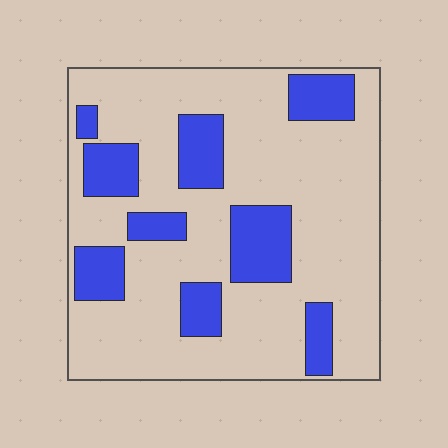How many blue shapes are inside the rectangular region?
9.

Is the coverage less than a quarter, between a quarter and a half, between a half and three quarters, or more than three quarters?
Less than a quarter.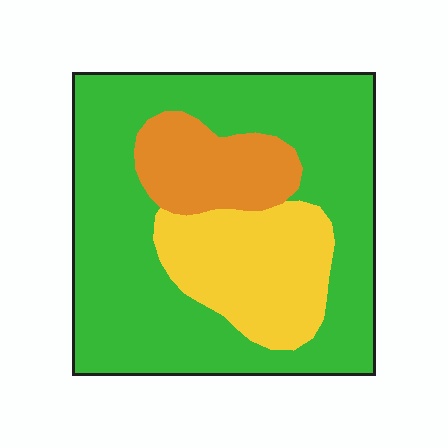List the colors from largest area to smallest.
From largest to smallest: green, yellow, orange.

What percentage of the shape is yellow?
Yellow takes up about one fifth (1/5) of the shape.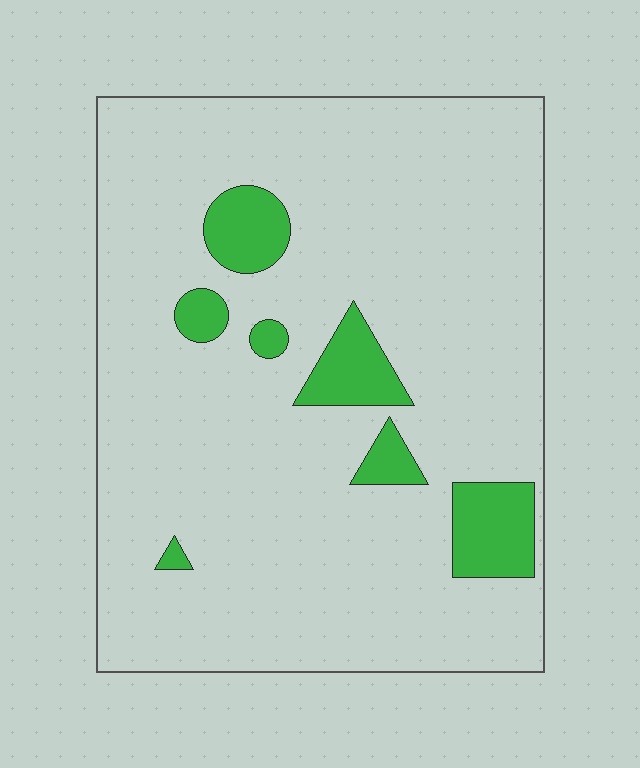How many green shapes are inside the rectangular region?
7.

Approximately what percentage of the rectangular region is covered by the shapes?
Approximately 10%.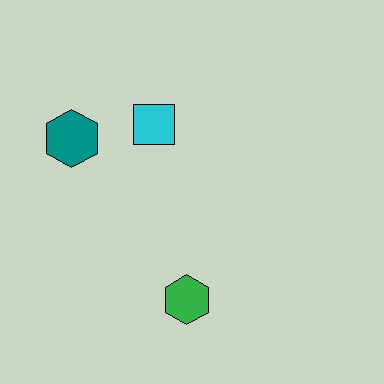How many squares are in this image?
There is 1 square.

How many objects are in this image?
There are 3 objects.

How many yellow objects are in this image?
There are no yellow objects.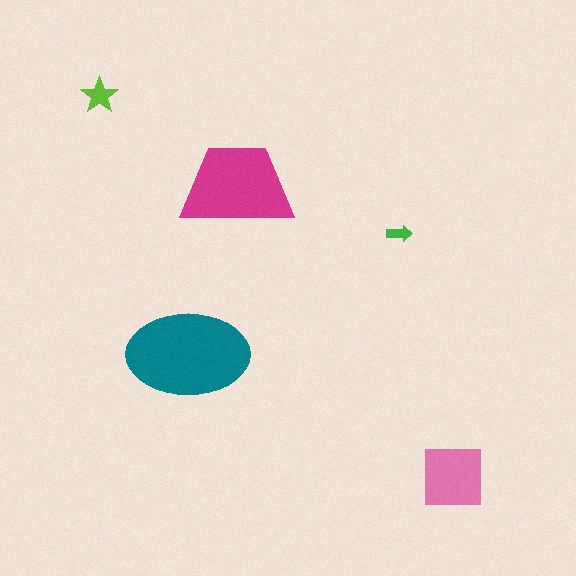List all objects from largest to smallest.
The teal ellipse, the magenta trapezoid, the pink square, the lime star, the green arrow.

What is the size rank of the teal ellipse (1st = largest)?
1st.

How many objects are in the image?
There are 5 objects in the image.